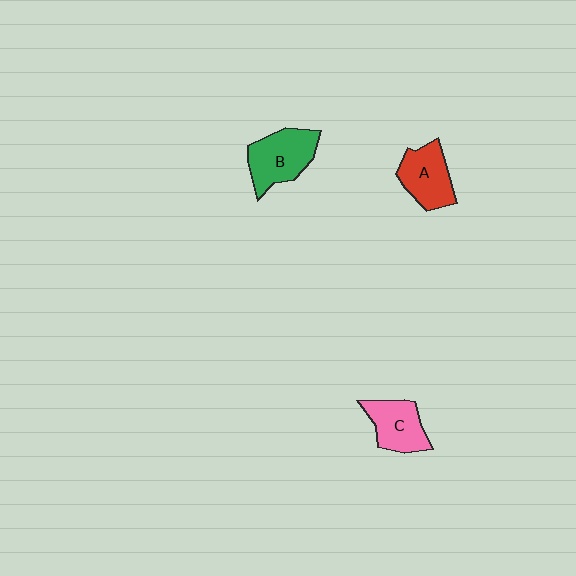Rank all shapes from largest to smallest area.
From largest to smallest: B (green), A (red), C (pink).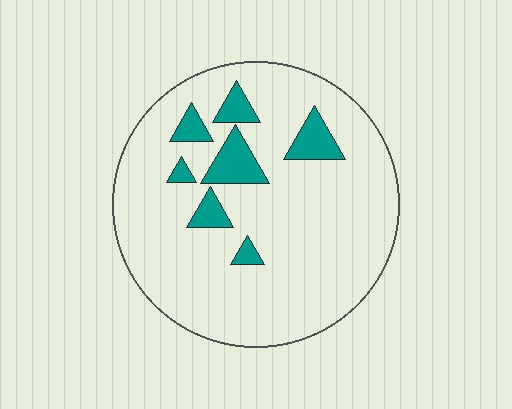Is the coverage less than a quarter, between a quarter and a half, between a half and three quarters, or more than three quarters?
Less than a quarter.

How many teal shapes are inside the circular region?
7.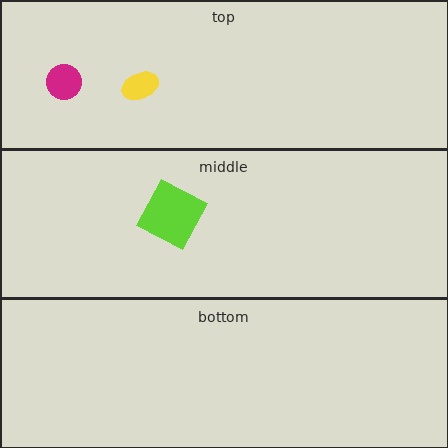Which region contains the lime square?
The middle region.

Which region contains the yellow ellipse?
The top region.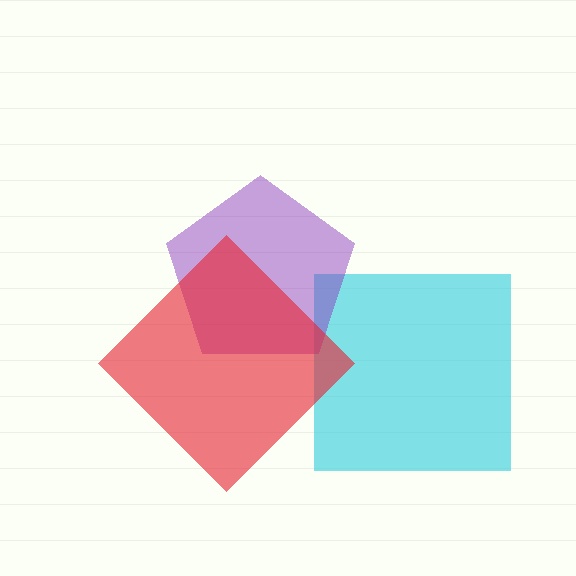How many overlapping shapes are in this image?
There are 3 overlapping shapes in the image.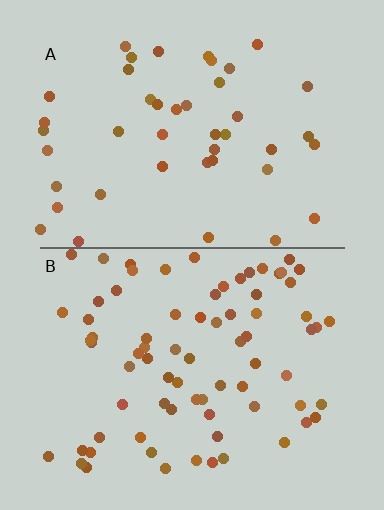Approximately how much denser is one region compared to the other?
Approximately 1.7× — region B over region A.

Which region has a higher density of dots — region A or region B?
B (the bottom).